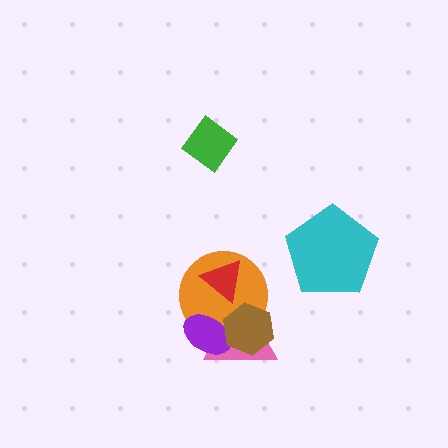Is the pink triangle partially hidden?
Yes, it is partially covered by another shape.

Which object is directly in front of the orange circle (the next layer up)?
The purple ellipse is directly in front of the orange circle.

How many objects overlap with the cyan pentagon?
0 objects overlap with the cyan pentagon.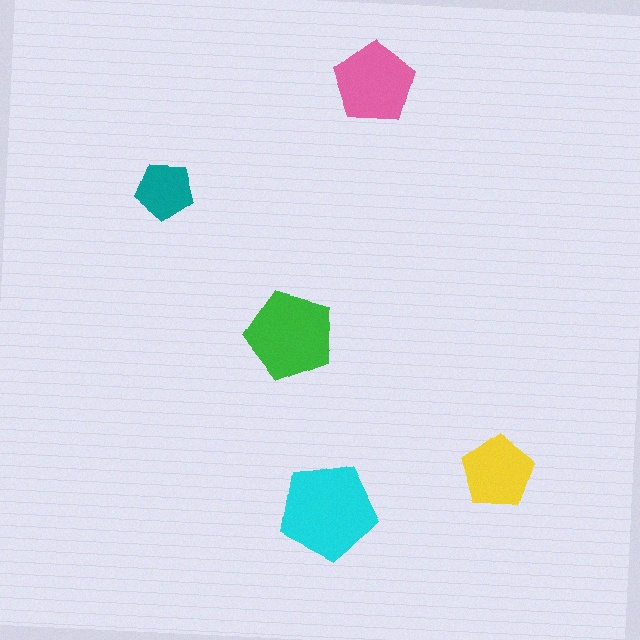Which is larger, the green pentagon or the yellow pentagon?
The green one.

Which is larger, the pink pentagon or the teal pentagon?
The pink one.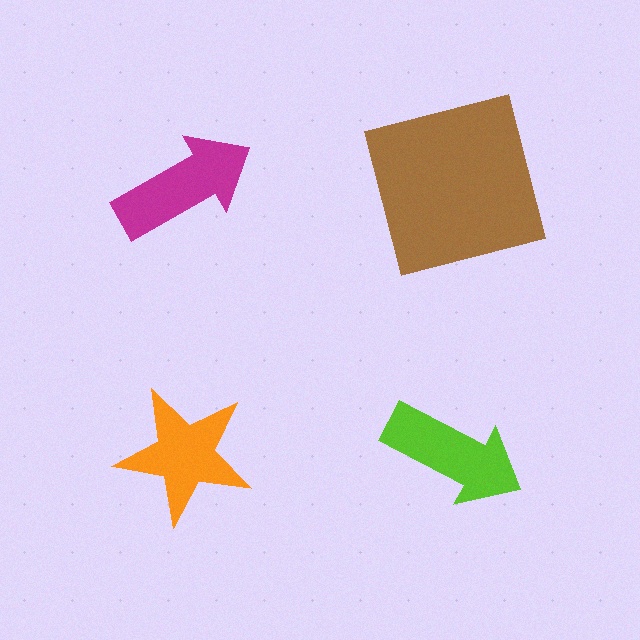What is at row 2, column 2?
A lime arrow.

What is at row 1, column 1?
A magenta arrow.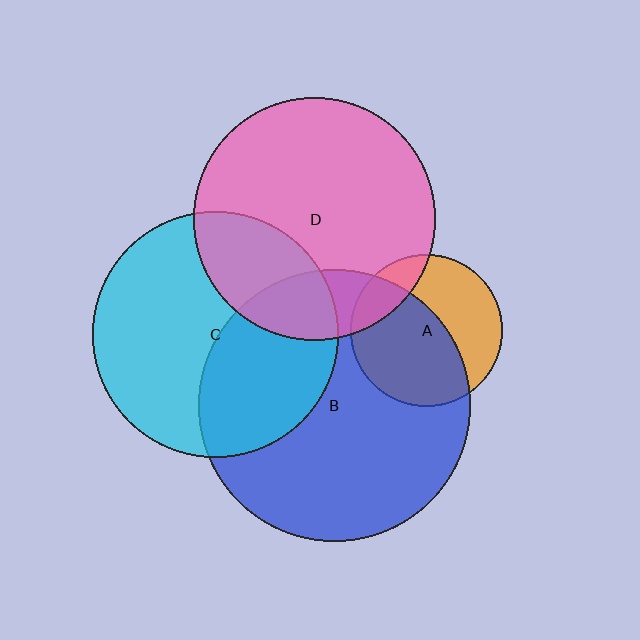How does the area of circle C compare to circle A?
Approximately 2.7 times.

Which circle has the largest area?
Circle B (blue).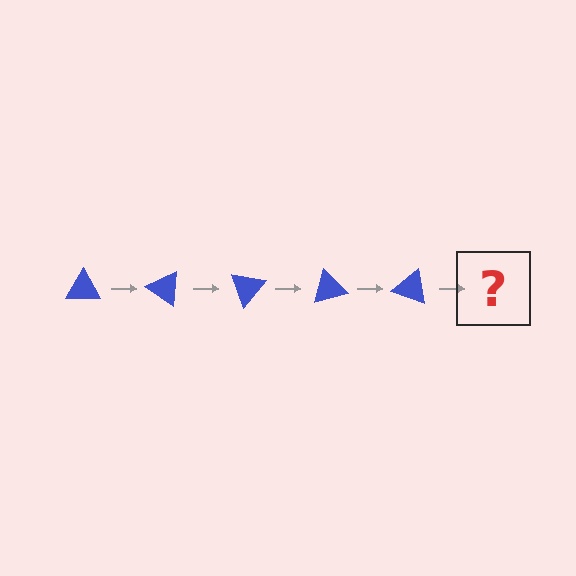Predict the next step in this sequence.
The next step is a blue triangle rotated 175 degrees.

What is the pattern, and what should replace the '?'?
The pattern is that the triangle rotates 35 degrees each step. The '?' should be a blue triangle rotated 175 degrees.